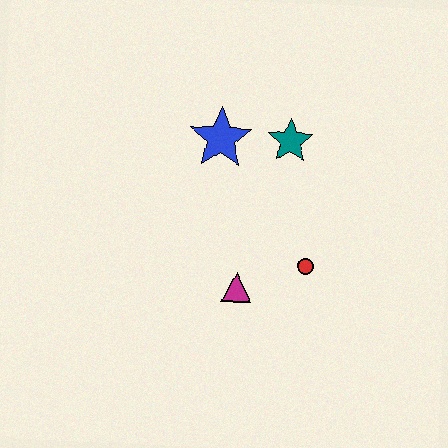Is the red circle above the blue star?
No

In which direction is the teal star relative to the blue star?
The teal star is to the right of the blue star.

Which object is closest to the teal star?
The blue star is closest to the teal star.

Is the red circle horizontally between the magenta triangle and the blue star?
No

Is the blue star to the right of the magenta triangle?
No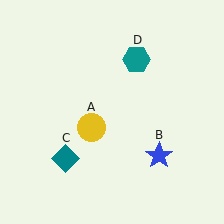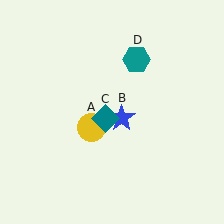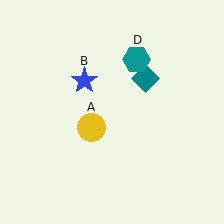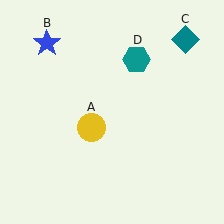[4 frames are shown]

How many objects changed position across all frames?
2 objects changed position: blue star (object B), teal diamond (object C).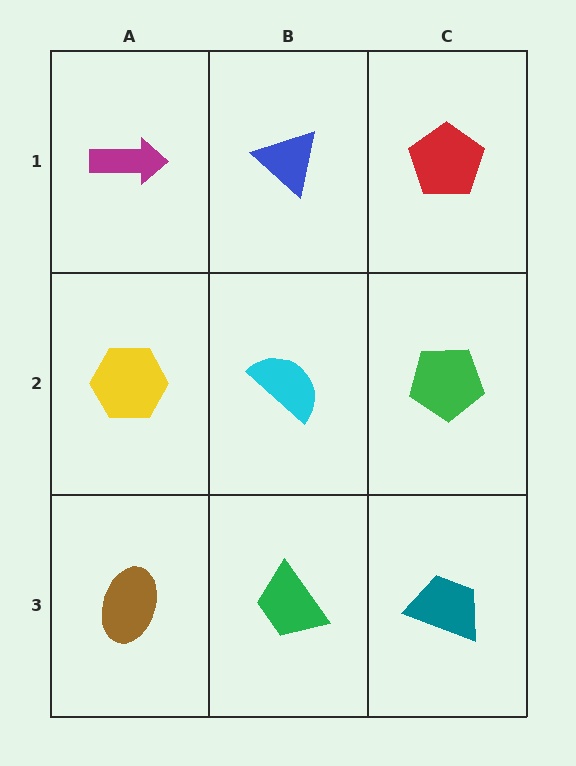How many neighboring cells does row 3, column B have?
3.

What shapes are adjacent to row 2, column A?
A magenta arrow (row 1, column A), a brown ellipse (row 3, column A), a cyan semicircle (row 2, column B).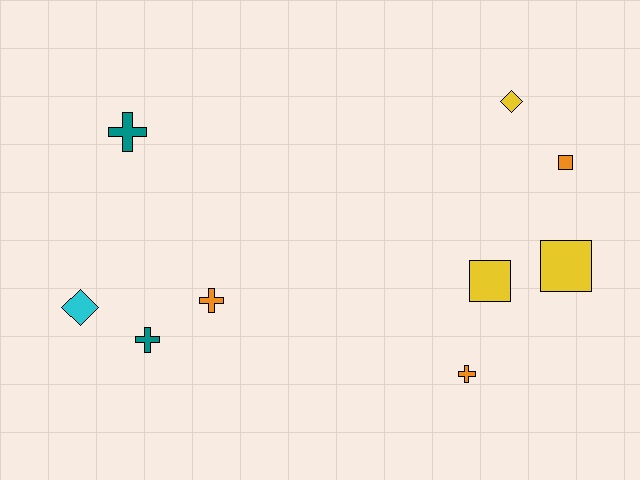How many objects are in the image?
There are 9 objects.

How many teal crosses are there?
There are 2 teal crosses.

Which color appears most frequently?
Yellow, with 3 objects.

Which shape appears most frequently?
Cross, with 4 objects.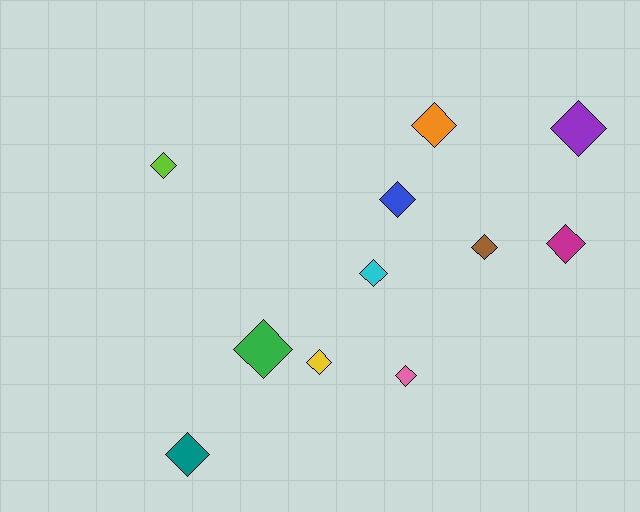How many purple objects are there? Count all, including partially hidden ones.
There is 1 purple object.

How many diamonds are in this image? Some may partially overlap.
There are 11 diamonds.